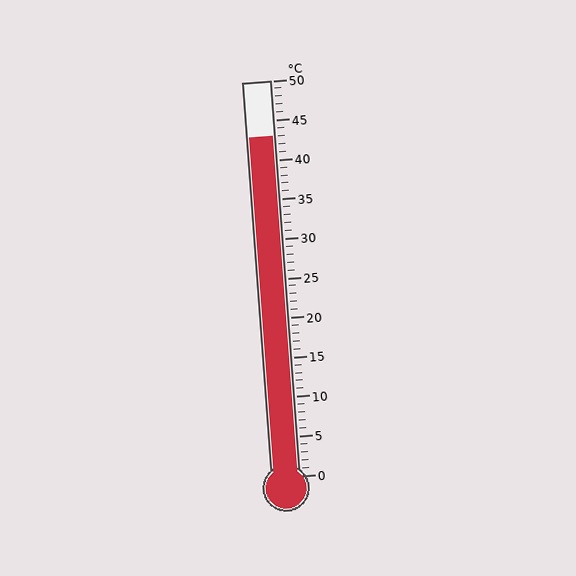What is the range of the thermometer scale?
The thermometer scale ranges from 0°C to 50°C.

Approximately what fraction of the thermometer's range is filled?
The thermometer is filled to approximately 85% of its range.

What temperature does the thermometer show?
The thermometer shows approximately 43°C.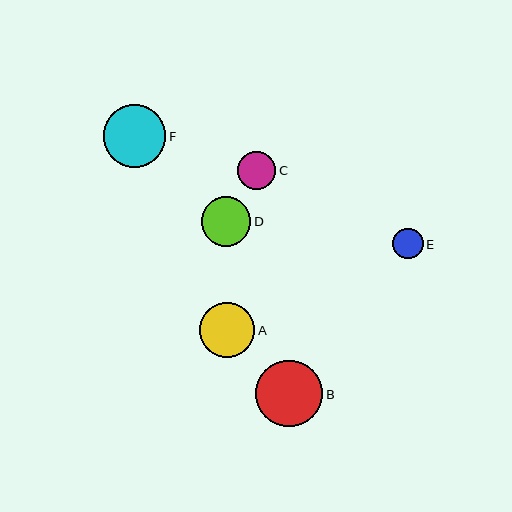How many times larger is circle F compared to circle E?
Circle F is approximately 2.1 times the size of circle E.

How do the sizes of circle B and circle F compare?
Circle B and circle F are approximately the same size.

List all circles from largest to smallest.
From largest to smallest: B, F, A, D, C, E.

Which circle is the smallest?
Circle E is the smallest with a size of approximately 30 pixels.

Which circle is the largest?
Circle B is the largest with a size of approximately 67 pixels.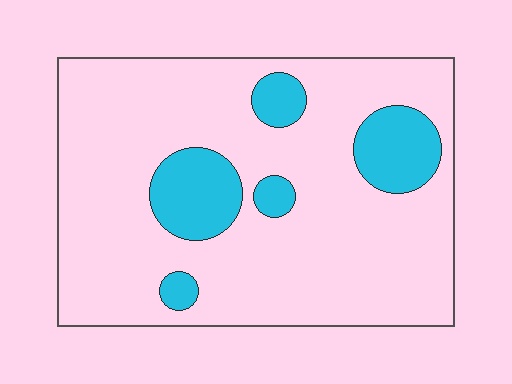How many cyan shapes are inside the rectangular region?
5.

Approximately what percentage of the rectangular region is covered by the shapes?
Approximately 15%.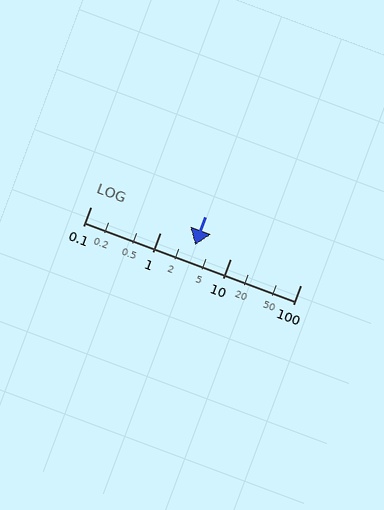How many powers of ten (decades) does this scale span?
The scale spans 3 decades, from 0.1 to 100.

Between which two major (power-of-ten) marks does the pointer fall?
The pointer is between 1 and 10.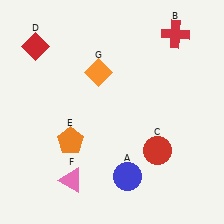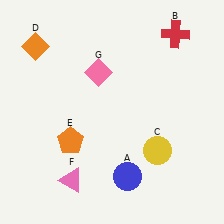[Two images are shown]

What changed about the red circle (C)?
In Image 1, C is red. In Image 2, it changed to yellow.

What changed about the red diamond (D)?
In Image 1, D is red. In Image 2, it changed to orange.